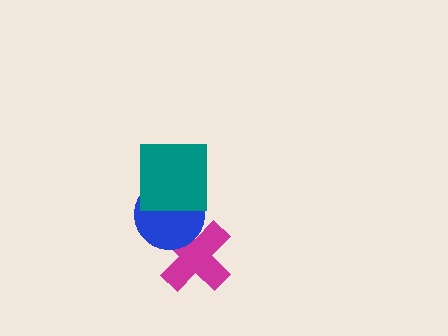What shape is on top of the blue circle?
The teal square is on top of the blue circle.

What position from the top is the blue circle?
The blue circle is 2nd from the top.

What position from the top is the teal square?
The teal square is 1st from the top.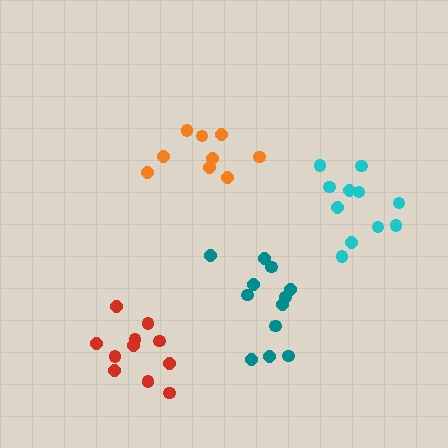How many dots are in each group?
Group 1: 12 dots, Group 2: 9 dots, Group 3: 11 dots, Group 4: 11 dots (43 total).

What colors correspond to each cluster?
The clusters are colored: teal, orange, red, cyan.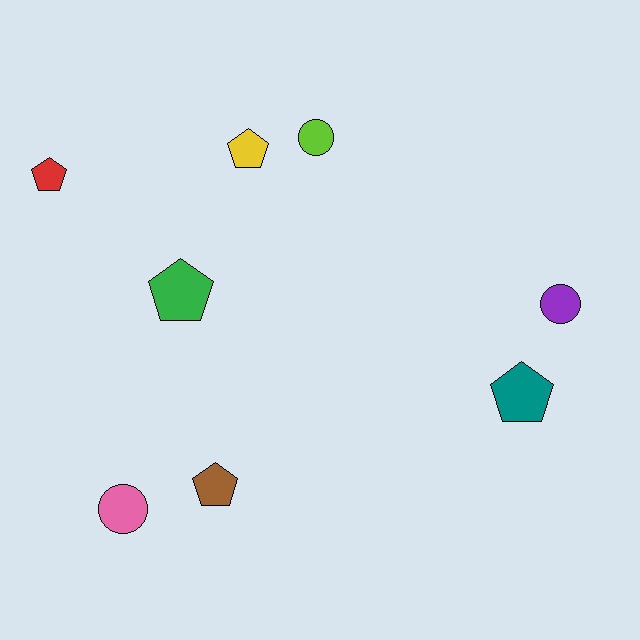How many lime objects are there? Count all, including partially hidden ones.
There is 1 lime object.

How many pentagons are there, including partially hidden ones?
There are 5 pentagons.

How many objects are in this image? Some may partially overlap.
There are 8 objects.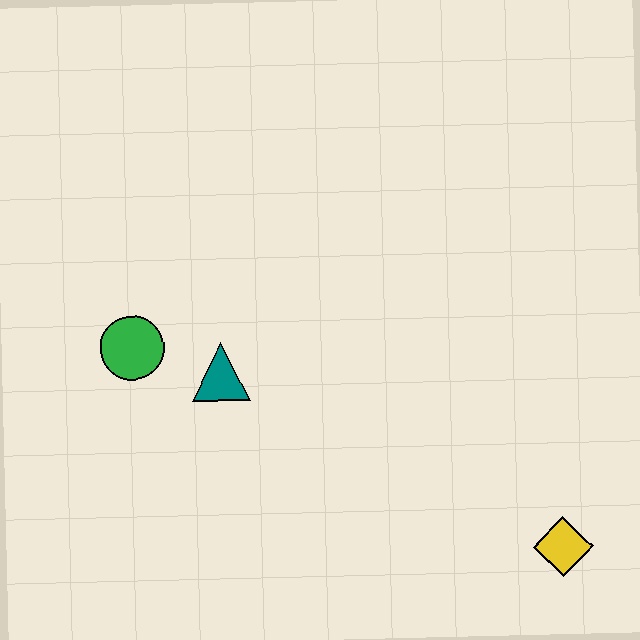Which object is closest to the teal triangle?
The green circle is closest to the teal triangle.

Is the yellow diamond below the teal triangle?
Yes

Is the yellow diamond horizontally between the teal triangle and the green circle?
No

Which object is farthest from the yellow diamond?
The green circle is farthest from the yellow diamond.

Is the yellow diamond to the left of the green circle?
No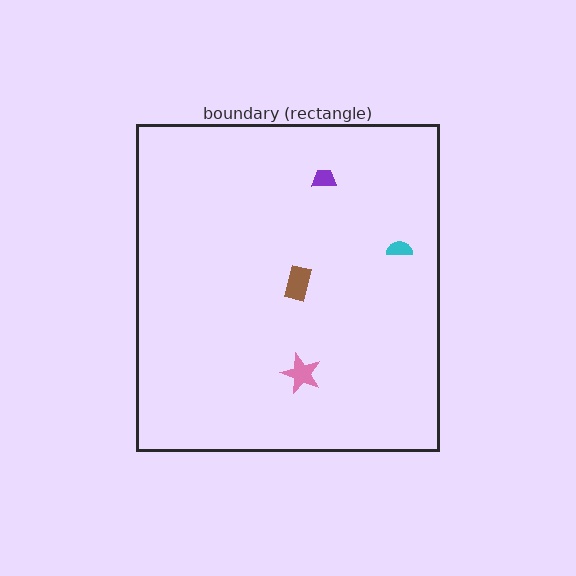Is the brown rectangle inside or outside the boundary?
Inside.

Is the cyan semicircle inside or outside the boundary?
Inside.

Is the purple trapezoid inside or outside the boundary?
Inside.